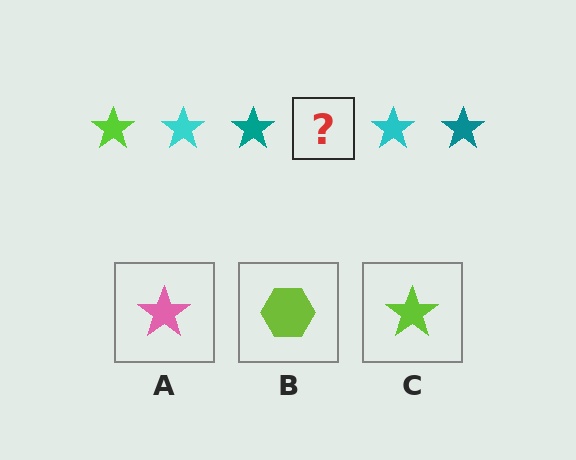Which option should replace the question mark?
Option C.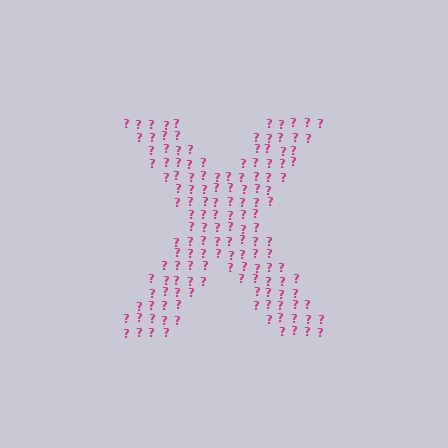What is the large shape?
The large shape is the letter X.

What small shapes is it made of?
It is made of small question marks.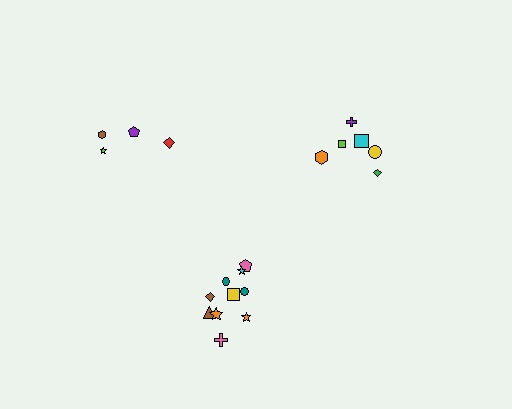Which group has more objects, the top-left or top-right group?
The top-right group.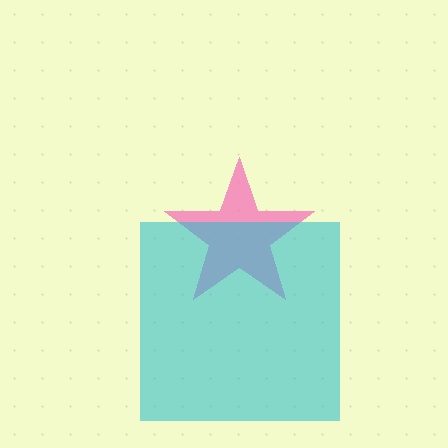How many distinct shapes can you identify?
There are 2 distinct shapes: a pink star, a cyan square.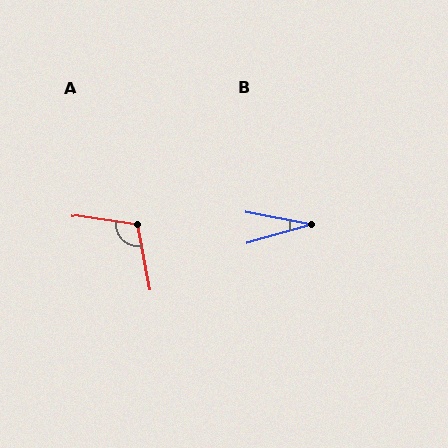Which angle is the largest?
A, at approximately 109 degrees.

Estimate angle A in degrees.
Approximately 109 degrees.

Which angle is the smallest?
B, at approximately 26 degrees.